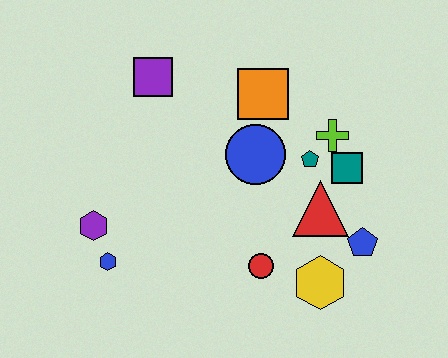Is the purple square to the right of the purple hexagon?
Yes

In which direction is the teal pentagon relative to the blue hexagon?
The teal pentagon is to the right of the blue hexagon.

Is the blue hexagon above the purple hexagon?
No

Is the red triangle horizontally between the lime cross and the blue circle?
Yes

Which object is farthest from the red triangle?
The purple hexagon is farthest from the red triangle.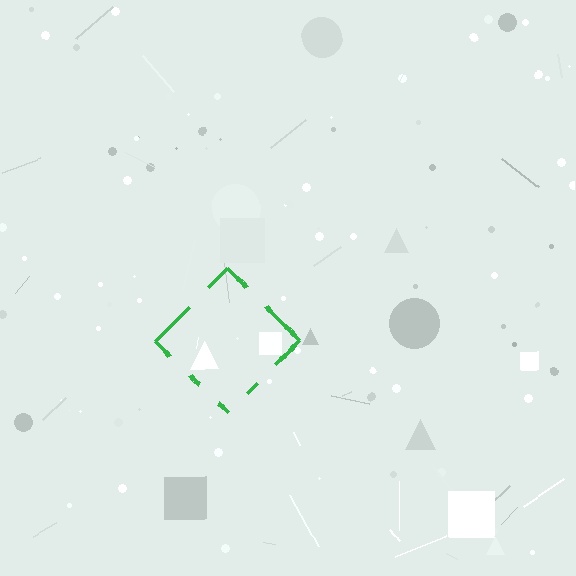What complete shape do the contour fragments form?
The contour fragments form a diamond.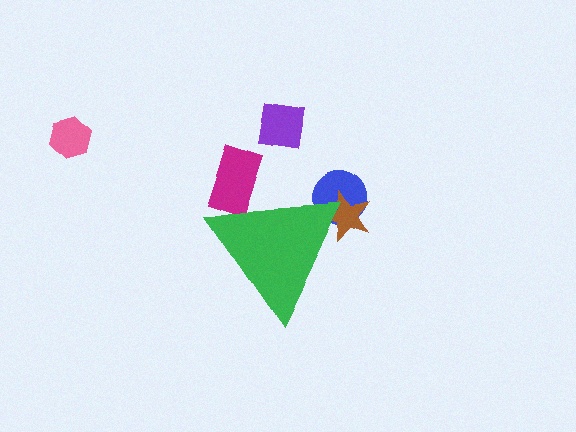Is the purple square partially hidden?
No, the purple square is fully visible.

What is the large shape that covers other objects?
A green triangle.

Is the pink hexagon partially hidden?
No, the pink hexagon is fully visible.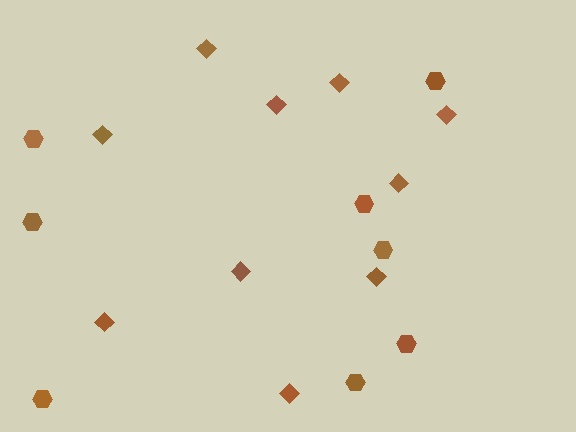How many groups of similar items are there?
There are 2 groups: one group of hexagons (8) and one group of diamonds (10).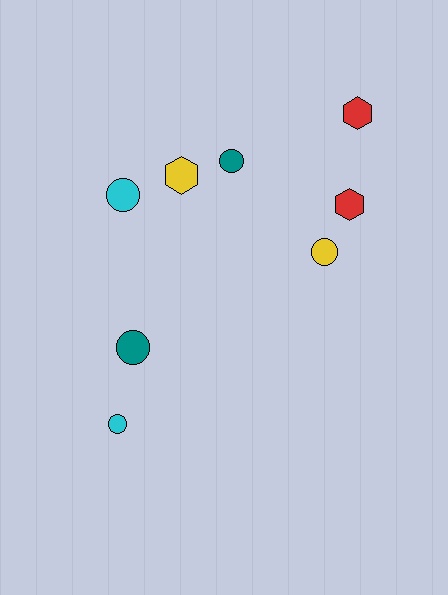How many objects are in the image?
There are 8 objects.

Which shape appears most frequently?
Circle, with 5 objects.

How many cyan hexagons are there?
There are no cyan hexagons.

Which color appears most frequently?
Teal, with 2 objects.